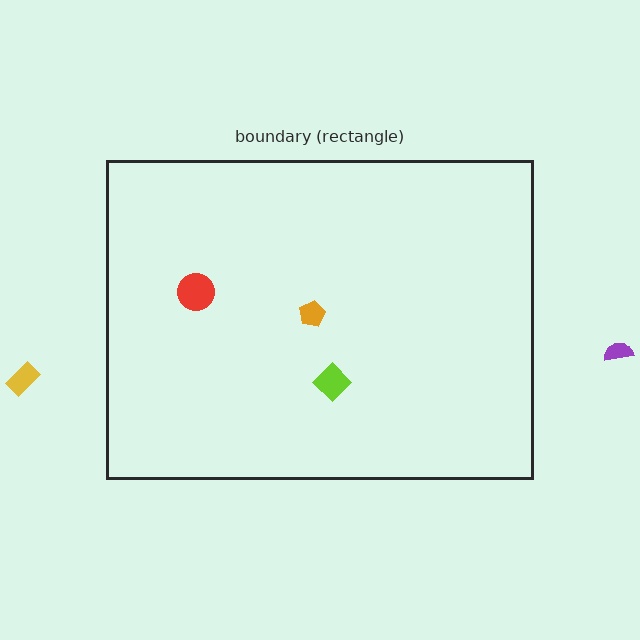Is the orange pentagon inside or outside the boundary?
Inside.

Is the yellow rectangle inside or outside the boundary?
Outside.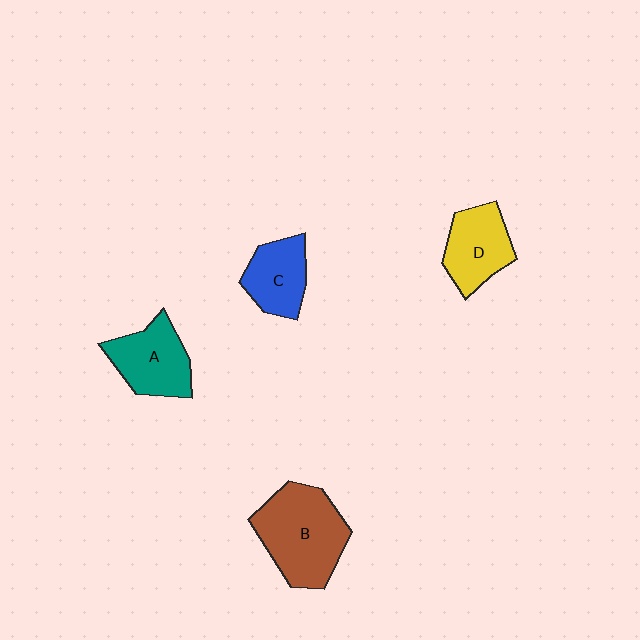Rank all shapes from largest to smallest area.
From largest to smallest: B (brown), A (teal), D (yellow), C (blue).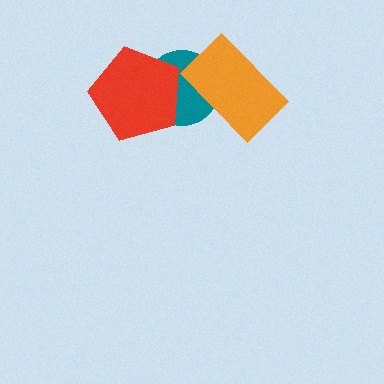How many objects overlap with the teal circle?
2 objects overlap with the teal circle.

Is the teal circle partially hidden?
Yes, it is partially covered by another shape.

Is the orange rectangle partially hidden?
No, no other shape covers it.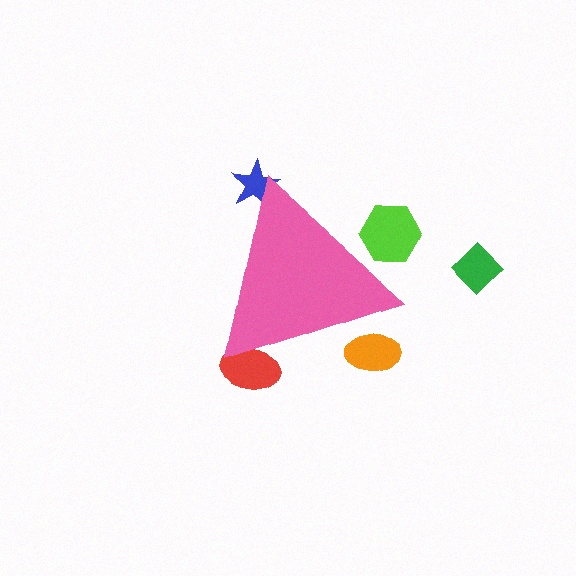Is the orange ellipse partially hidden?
Yes, the orange ellipse is partially hidden behind the pink triangle.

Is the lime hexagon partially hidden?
Yes, the lime hexagon is partially hidden behind the pink triangle.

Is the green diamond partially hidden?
No, the green diamond is fully visible.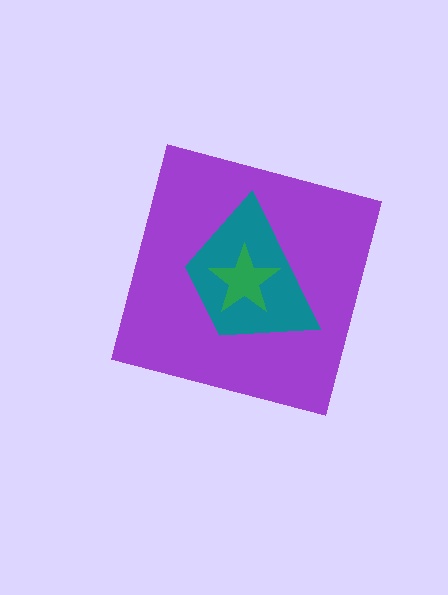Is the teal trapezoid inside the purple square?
Yes.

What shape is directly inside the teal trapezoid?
The green star.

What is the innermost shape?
The green star.